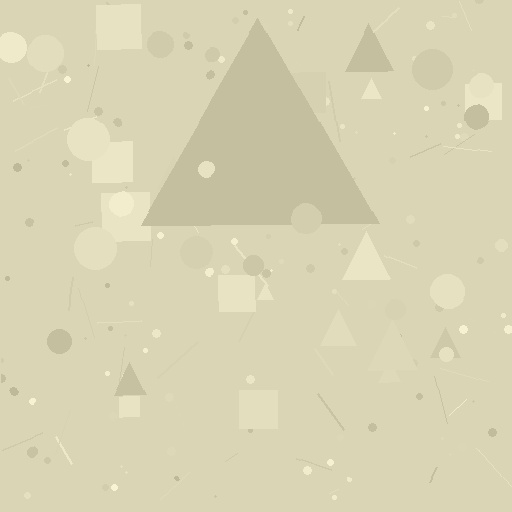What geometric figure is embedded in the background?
A triangle is embedded in the background.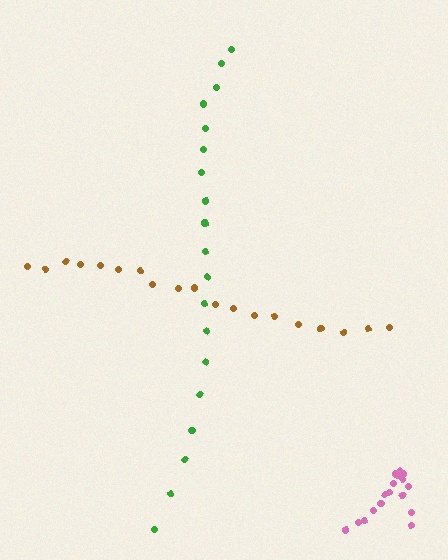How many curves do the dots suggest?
There are 3 distinct paths.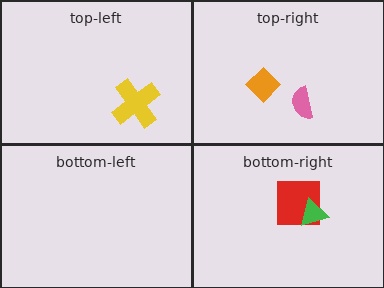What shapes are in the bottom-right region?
The red square, the green triangle.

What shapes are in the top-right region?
The orange diamond, the pink semicircle.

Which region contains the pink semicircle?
The top-right region.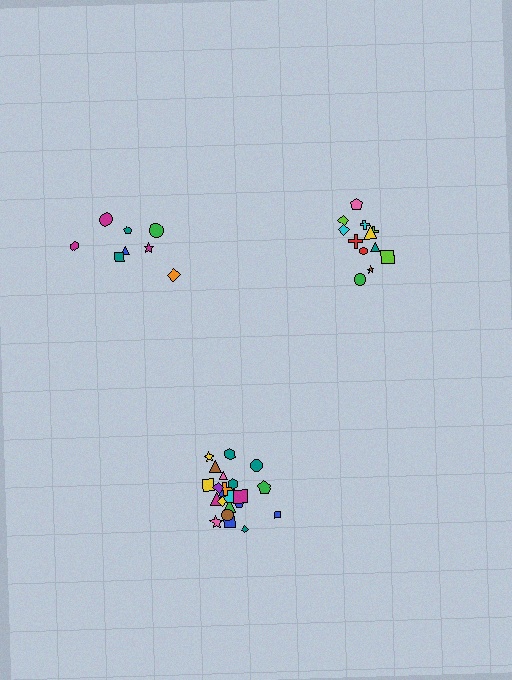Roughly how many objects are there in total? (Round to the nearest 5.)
Roughly 40 objects in total.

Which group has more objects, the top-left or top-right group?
The top-right group.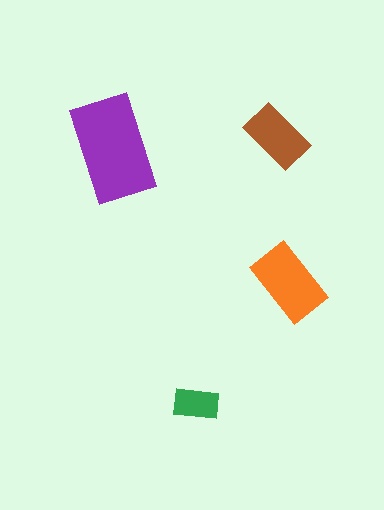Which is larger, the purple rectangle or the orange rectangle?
The purple one.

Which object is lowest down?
The green rectangle is bottommost.